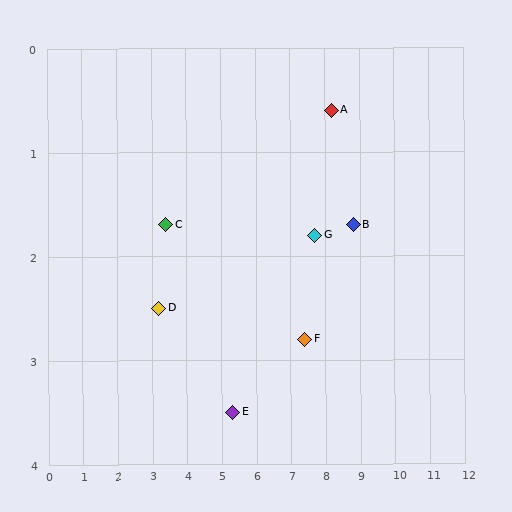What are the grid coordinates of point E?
Point E is at approximately (5.3, 3.5).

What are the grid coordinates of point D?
Point D is at approximately (3.2, 2.5).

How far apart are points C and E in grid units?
Points C and E are about 2.6 grid units apart.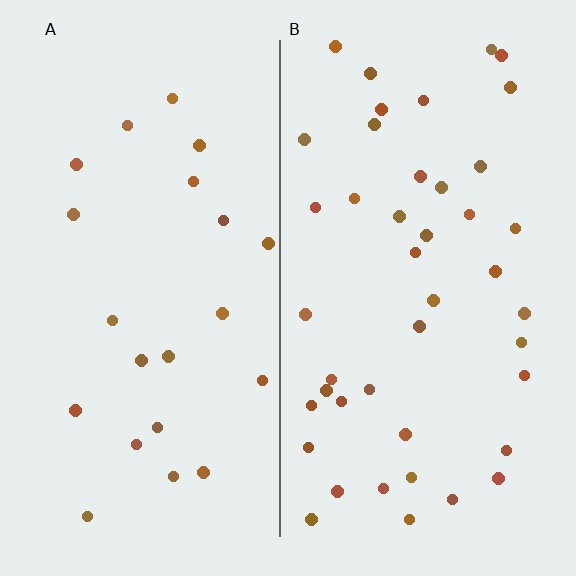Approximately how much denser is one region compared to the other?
Approximately 2.0× — region B over region A.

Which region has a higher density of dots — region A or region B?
B (the right).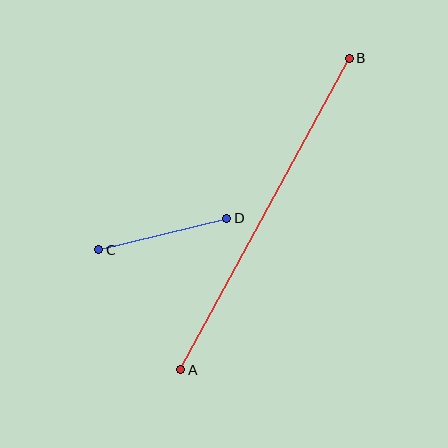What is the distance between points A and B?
The distance is approximately 354 pixels.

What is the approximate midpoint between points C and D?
The midpoint is at approximately (163, 234) pixels.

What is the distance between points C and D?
The distance is approximately 132 pixels.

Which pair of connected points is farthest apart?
Points A and B are farthest apart.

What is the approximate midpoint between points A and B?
The midpoint is at approximately (265, 214) pixels.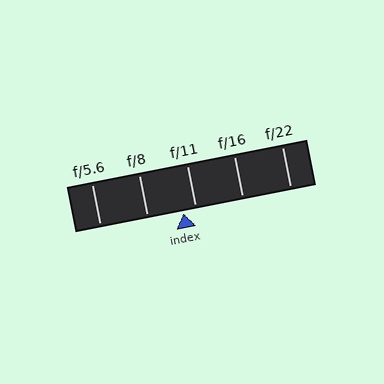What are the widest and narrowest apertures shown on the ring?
The widest aperture shown is f/5.6 and the narrowest is f/22.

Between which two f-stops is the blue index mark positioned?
The index mark is between f/8 and f/11.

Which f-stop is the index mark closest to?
The index mark is closest to f/11.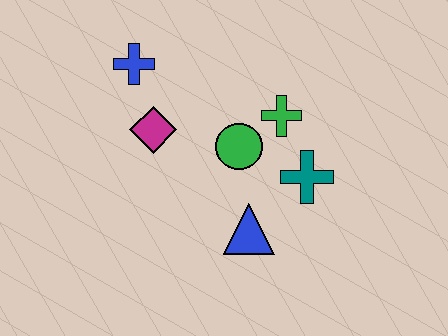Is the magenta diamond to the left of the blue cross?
No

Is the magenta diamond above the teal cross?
Yes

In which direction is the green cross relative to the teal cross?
The green cross is above the teal cross.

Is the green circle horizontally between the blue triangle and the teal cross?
No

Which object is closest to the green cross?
The green circle is closest to the green cross.